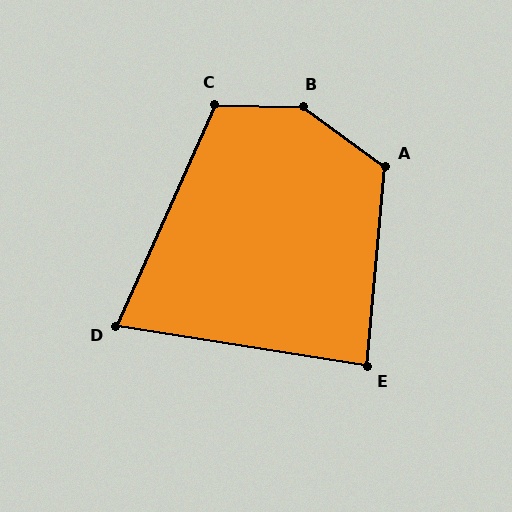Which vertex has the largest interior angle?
B, at approximately 145 degrees.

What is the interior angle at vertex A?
Approximately 121 degrees (obtuse).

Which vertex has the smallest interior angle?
D, at approximately 75 degrees.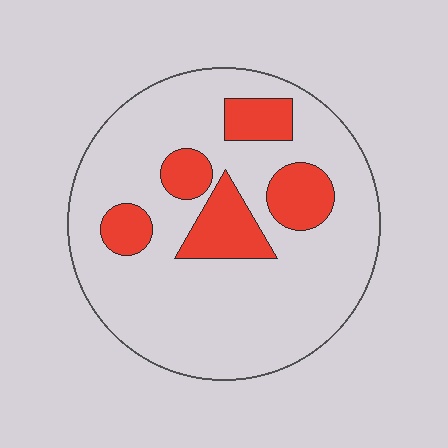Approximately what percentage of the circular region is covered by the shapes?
Approximately 20%.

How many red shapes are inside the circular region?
5.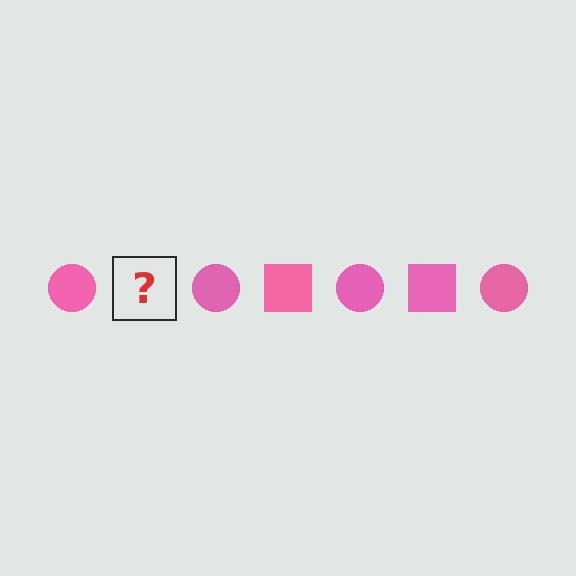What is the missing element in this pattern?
The missing element is a pink square.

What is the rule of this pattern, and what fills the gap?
The rule is that the pattern cycles through circle, square shapes in pink. The gap should be filled with a pink square.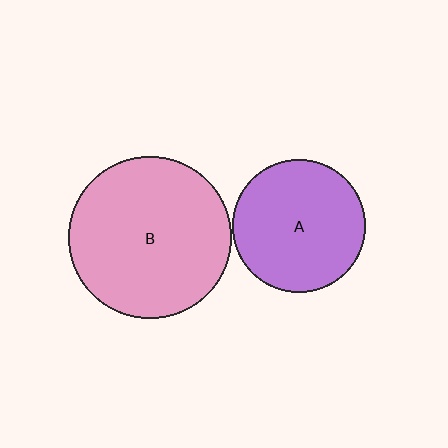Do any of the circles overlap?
No, none of the circles overlap.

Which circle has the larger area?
Circle B (pink).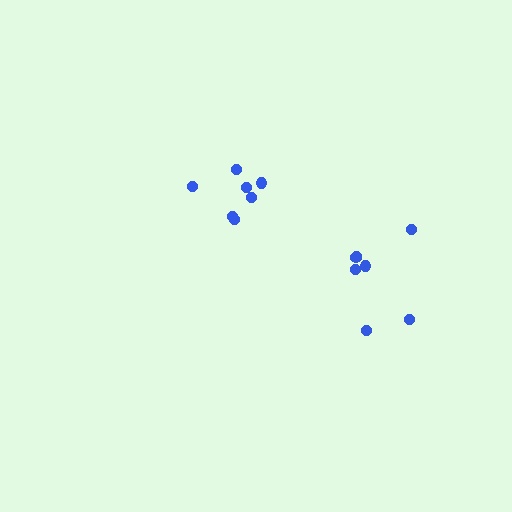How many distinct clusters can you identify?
There are 2 distinct clusters.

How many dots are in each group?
Group 1: 7 dots, Group 2: 7 dots (14 total).